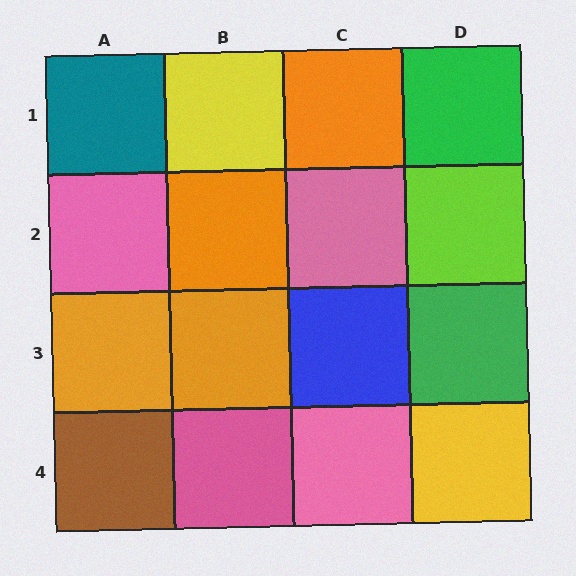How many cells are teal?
1 cell is teal.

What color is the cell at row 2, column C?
Pink.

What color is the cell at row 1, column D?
Green.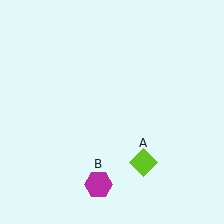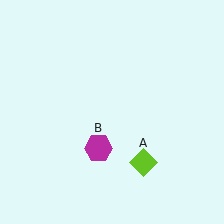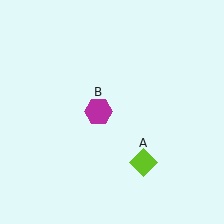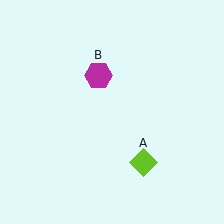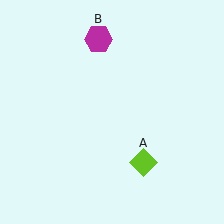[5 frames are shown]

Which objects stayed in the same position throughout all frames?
Lime diamond (object A) remained stationary.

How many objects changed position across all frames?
1 object changed position: magenta hexagon (object B).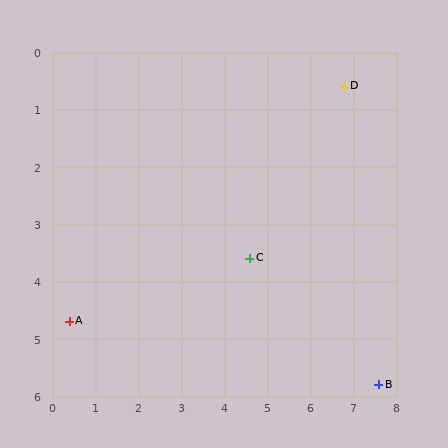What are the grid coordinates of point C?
Point C is at approximately (4.6, 3.6).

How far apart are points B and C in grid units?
Points B and C are about 3.7 grid units apart.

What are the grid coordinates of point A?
Point A is at approximately (0.4, 4.7).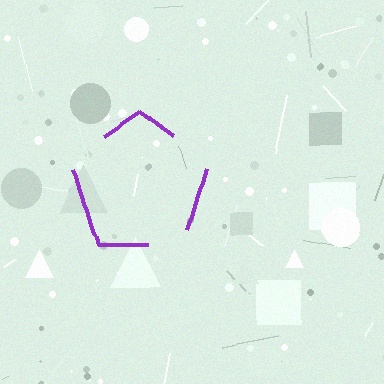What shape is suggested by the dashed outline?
The dashed outline suggests a pentagon.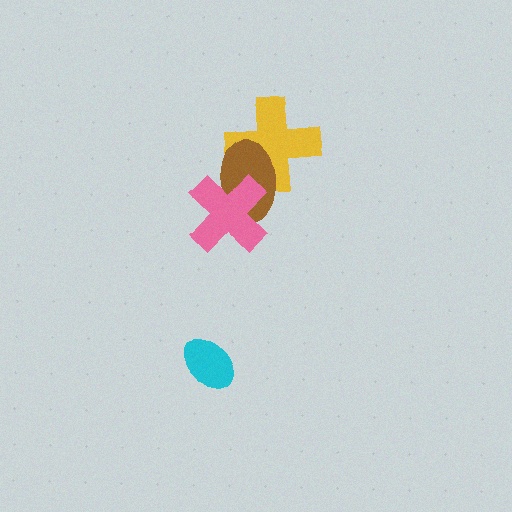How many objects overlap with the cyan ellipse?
0 objects overlap with the cyan ellipse.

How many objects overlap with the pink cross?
1 object overlaps with the pink cross.